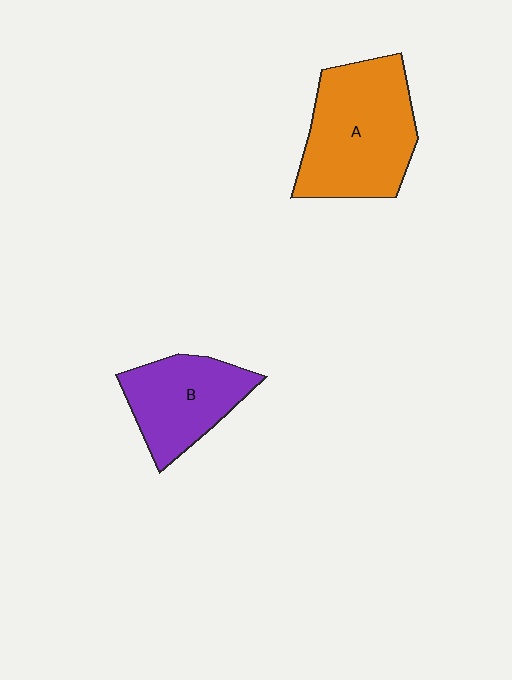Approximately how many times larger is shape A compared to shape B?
Approximately 1.4 times.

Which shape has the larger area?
Shape A (orange).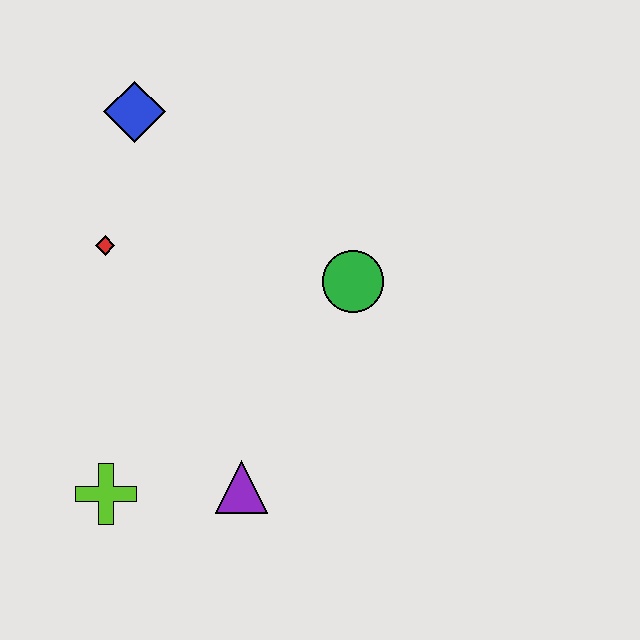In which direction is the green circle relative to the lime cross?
The green circle is to the right of the lime cross.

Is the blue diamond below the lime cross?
No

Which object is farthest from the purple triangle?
The blue diamond is farthest from the purple triangle.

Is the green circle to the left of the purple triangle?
No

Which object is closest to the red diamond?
The blue diamond is closest to the red diamond.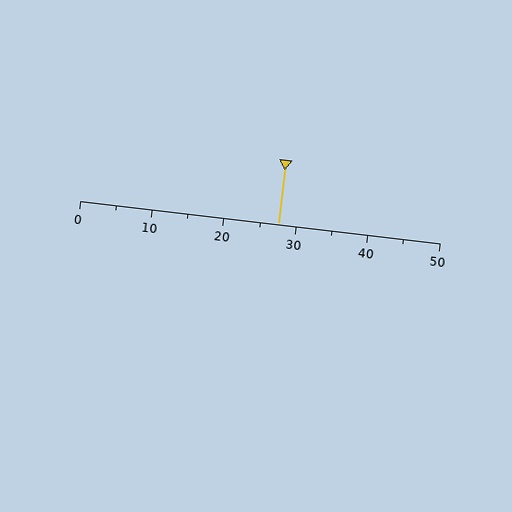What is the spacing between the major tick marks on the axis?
The major ticks are spaced 10 apart.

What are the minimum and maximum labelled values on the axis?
The axis runs from 0 to 50.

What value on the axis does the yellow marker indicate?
The marker indicates approximately 27.5.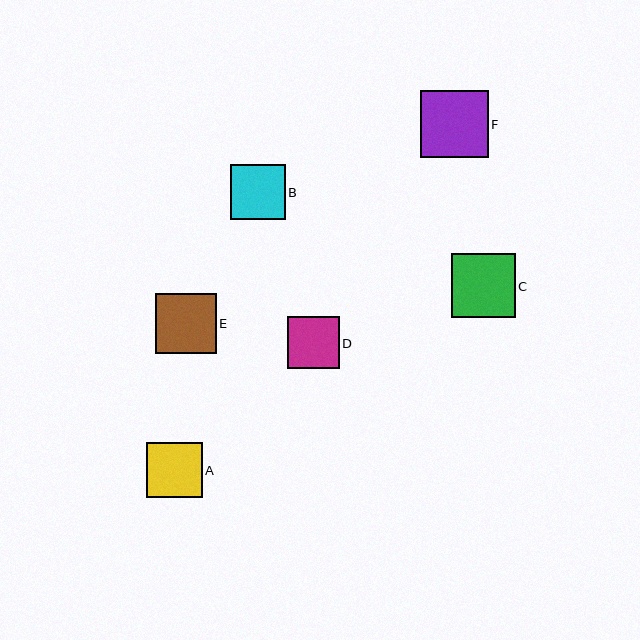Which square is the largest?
Square F is the largest with a size of approximately 67 pixels.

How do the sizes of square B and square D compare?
Square B and square D are approximately the same size.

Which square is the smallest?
Square D is the smallest with a size of approximately 52 pixels.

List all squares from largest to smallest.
From largest to smallest: F, C, E, A, B, D.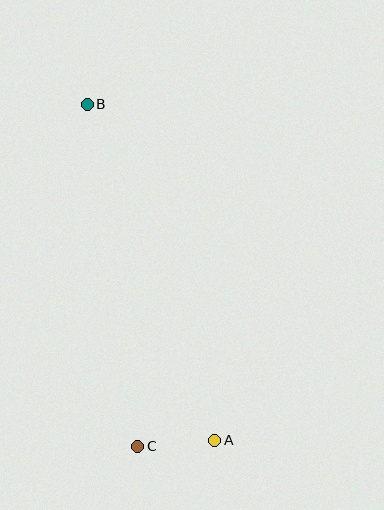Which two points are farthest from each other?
Points A and B are farthest from each other.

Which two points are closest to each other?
Points A and C are closest to each other.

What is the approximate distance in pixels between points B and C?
The distance between B and C is approximately 346 pixels.